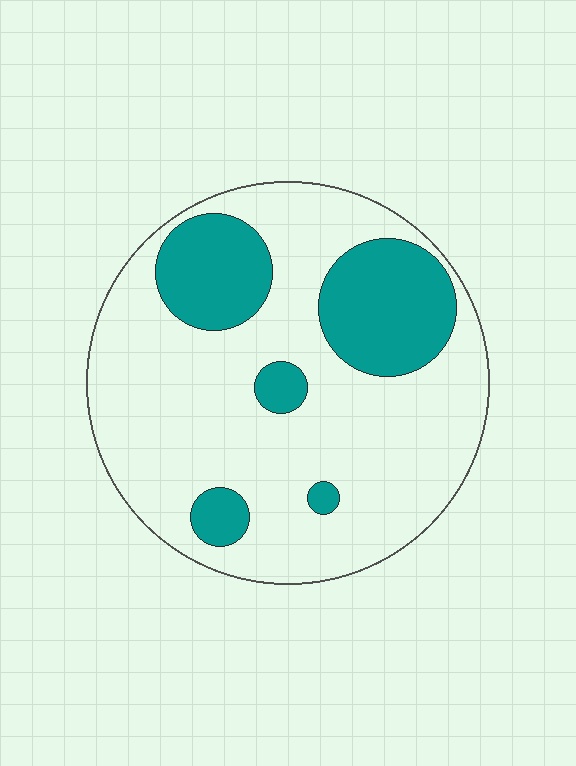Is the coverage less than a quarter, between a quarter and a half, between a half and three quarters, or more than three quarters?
Less than a quarter.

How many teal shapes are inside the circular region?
5.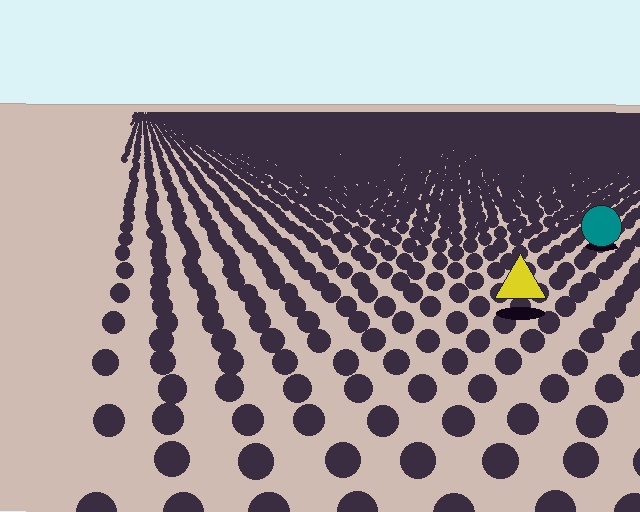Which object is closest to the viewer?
The yellow triangle is closest. The texture marks near it are larger and more spread out.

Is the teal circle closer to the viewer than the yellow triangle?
No. The yellow triangle is closer — you can tell from the texture gradient: the ground texture is coarser near it.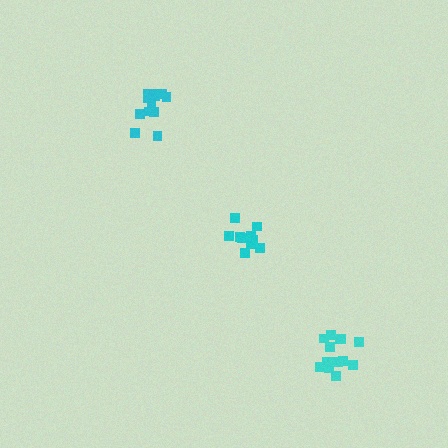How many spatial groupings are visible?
There are 3 spatial groupings.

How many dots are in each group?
Group 1: 13 dots, Group 2: 15 dots, Group 3: 11 dots (39 total).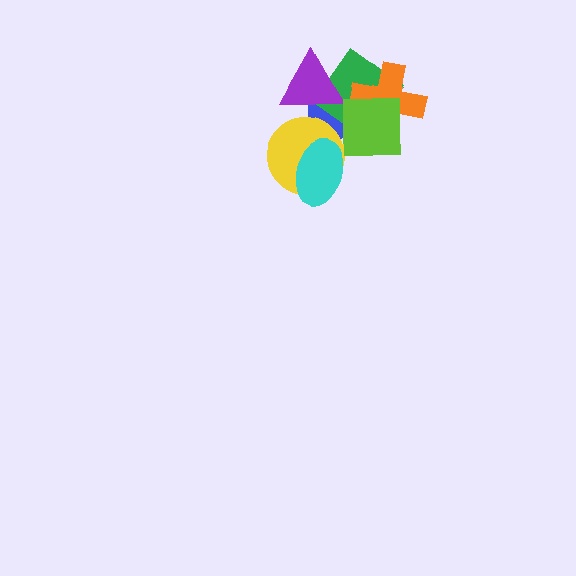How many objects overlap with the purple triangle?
2 objects overlap with the purple triangle.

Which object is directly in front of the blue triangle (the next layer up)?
The green diamond is directly in front of the blue triangle.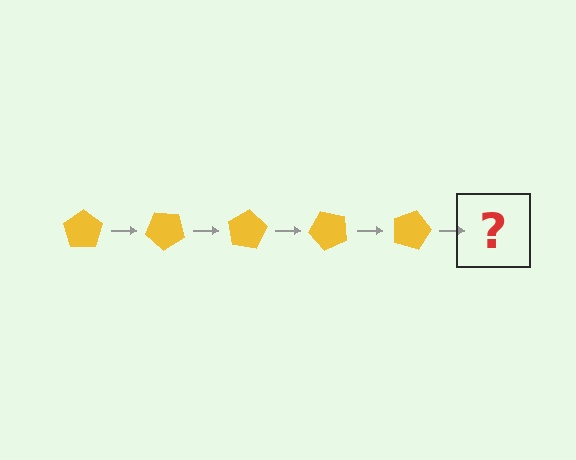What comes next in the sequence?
The next element should be a yellow pentagon rotated 200 degrees.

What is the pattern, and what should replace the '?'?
The pattern is that the pentagon rotates 40 degrees each step. The '?' should be a yellow pentagon rotated 200 degrees.